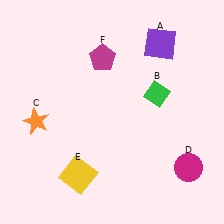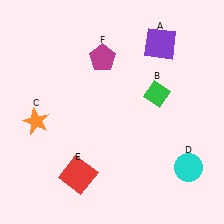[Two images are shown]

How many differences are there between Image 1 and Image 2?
There are 2 differences between the two images.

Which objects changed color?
D changed from magenta to cyan. E changed from yellow to red.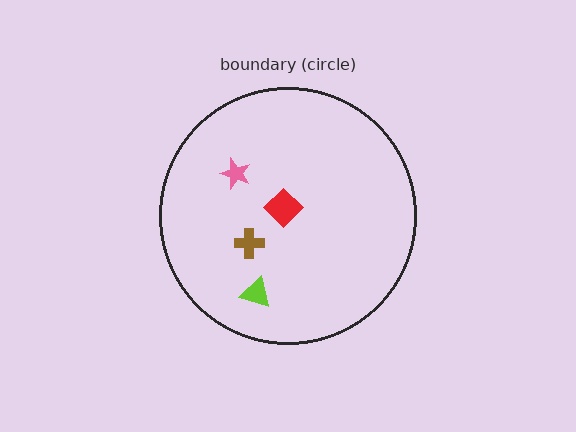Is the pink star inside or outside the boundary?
Inside.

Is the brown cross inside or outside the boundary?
Inside.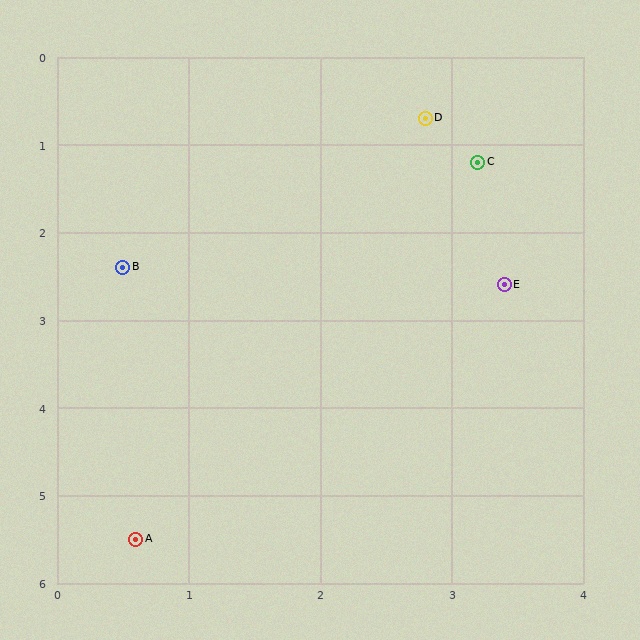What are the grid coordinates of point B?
Point B is at approximately (0.5, 2.4).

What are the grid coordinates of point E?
Point E is at approximately (3.4, 2.6).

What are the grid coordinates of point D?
Point D is at approximately (2.8, 0.7).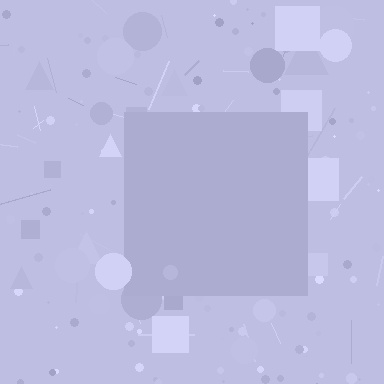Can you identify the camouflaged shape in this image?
The camouflaged shape is a square.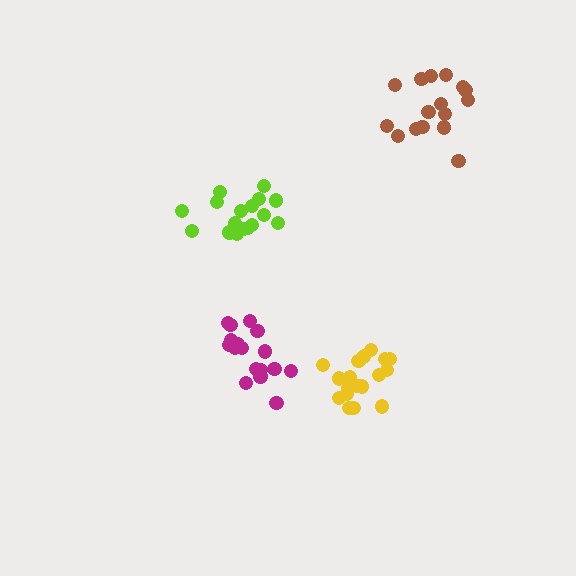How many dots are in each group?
Group 1: 17 dots, Group 2: 19 dots, Group 3: 19 dots, Group 4: 16 dots (71 total).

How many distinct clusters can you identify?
There are 4 distinct clusters.